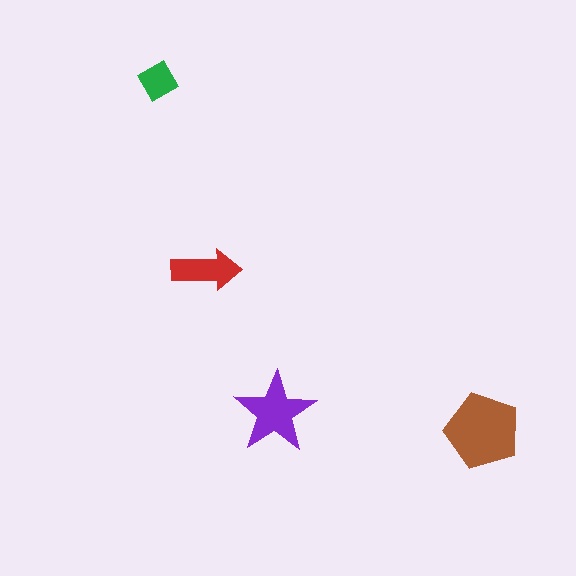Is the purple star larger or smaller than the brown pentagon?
Smaller.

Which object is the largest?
The brown pentagon.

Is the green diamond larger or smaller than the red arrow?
Smaller.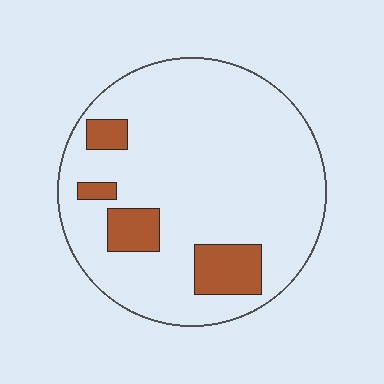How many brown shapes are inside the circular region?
4.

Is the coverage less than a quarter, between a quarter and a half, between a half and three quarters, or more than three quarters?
Less than a quarter.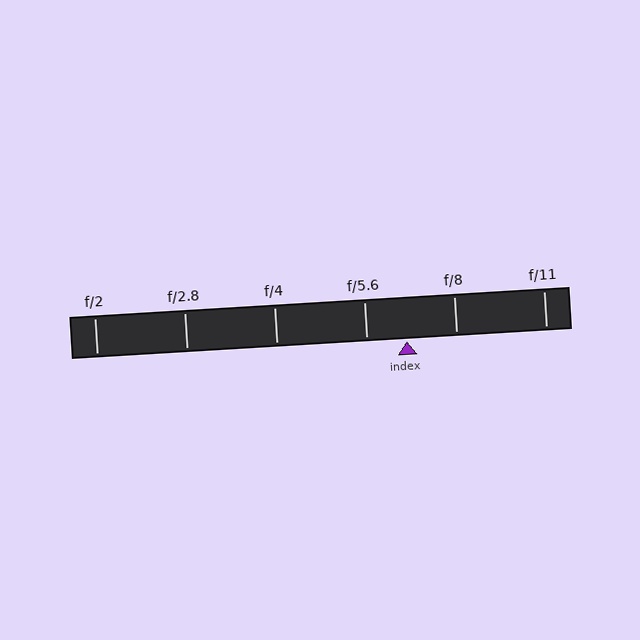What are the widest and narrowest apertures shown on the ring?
The widest aperture shown is f/2 and the narrowest is f/11.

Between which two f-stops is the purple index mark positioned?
The index mark is between f/5.6 and f/8.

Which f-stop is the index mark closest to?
The index mark is closest to f/5.6.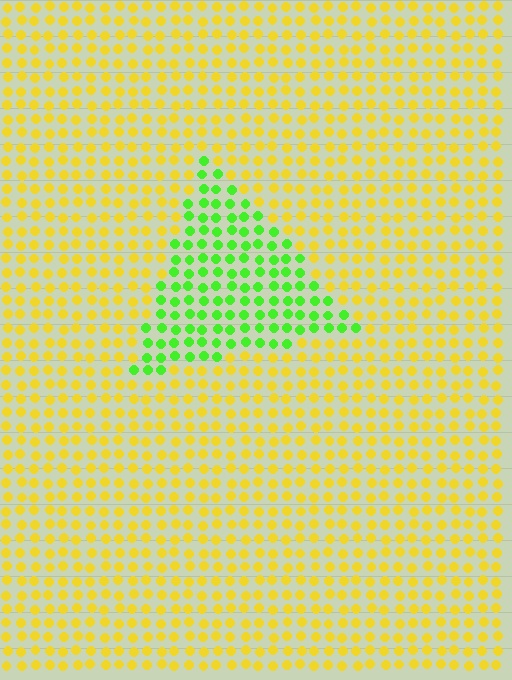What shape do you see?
I see a triangle.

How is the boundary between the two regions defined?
The boundary is defined purely by a slight shift in hue (about 60 degrees). Spacing, size, and orientation are identical on both sides.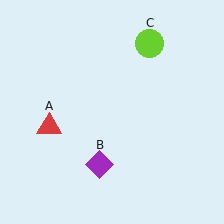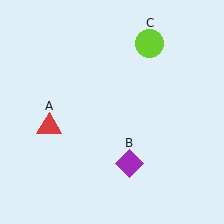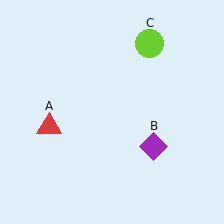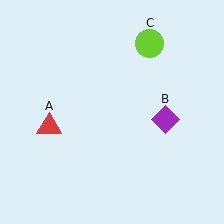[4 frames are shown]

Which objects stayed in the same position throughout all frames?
Red triangle (object A) and lime circle (object C) remained stationary.